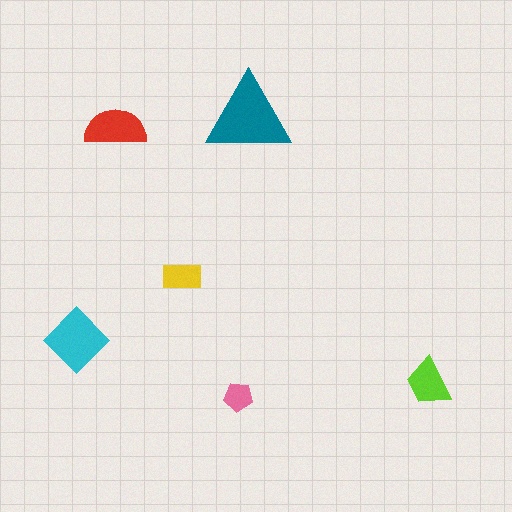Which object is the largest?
The teal triangle.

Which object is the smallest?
The pink pentagon.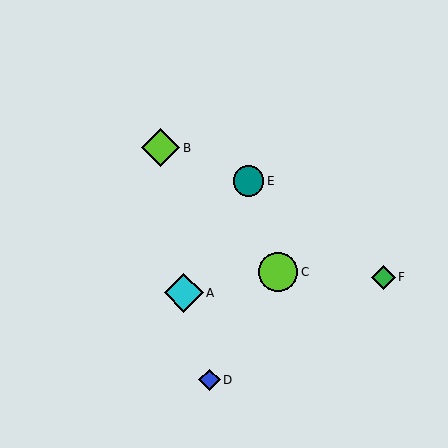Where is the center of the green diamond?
The center of the green diamond is at (383, 277).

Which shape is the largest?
The lime circle (labeled C) is the largest.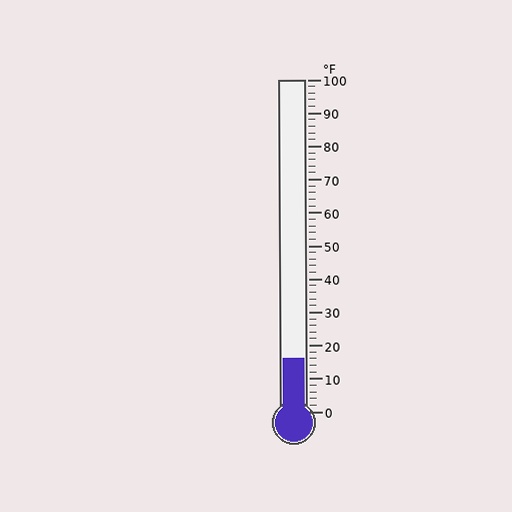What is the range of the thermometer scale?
The thermometer scale ranges from 0°F to 100°F.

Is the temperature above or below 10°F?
The temperature is above 10°F.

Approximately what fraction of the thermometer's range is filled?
The thermometer is filled to approximately 15% of its range.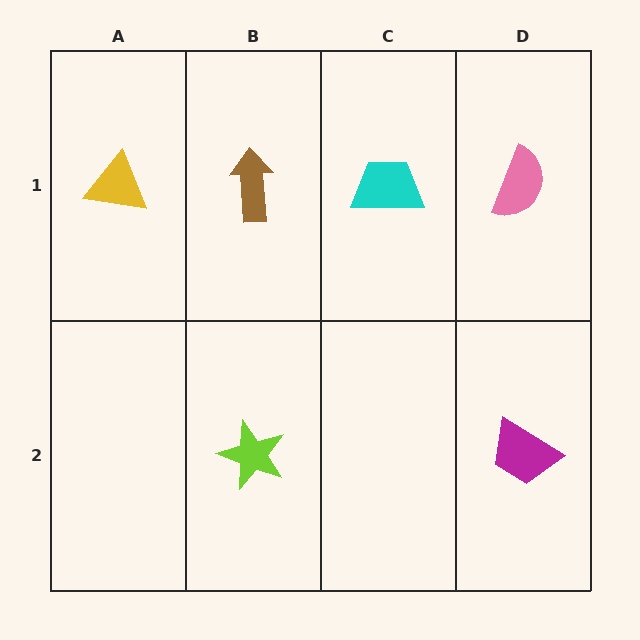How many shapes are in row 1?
4 shapes.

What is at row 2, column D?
A magenta trapezoid.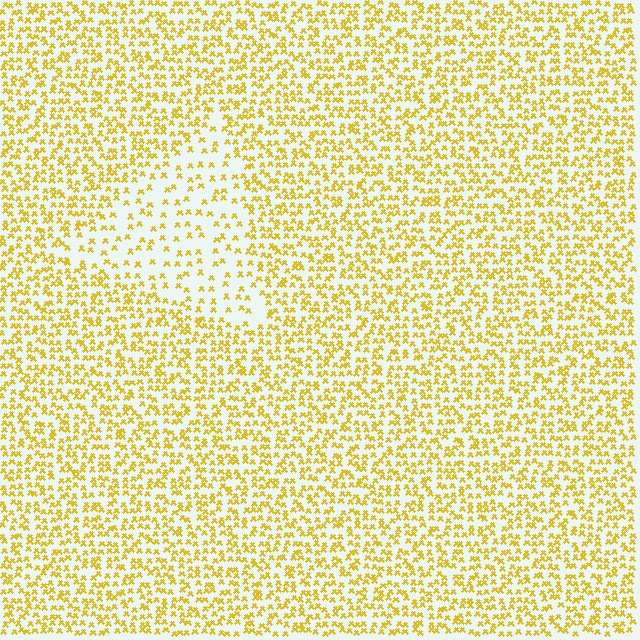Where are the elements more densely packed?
The elements are more densely packed outside the triangle boundary.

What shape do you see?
I see a triangle.